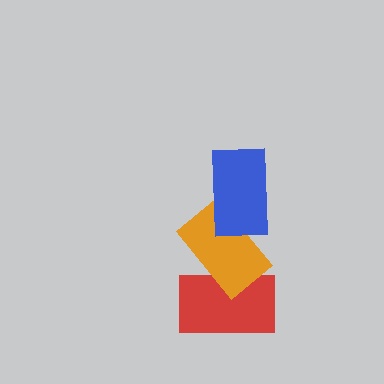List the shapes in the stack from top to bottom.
From top to bottom: the blue rectangle, the orange rectangle, the red rectangle.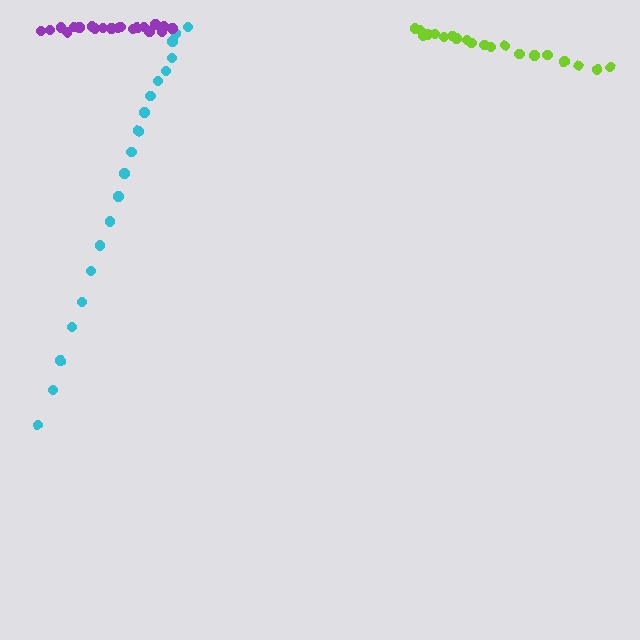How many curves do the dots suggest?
There are 3 distinct paths.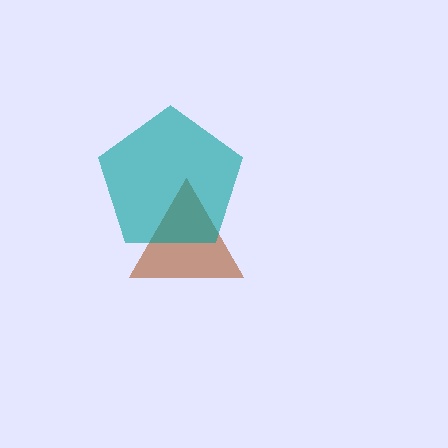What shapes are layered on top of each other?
The layered shapes are: a brown triangle, a teal pentagon.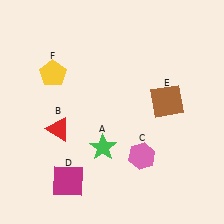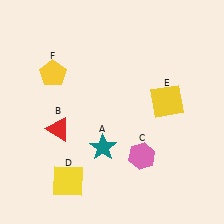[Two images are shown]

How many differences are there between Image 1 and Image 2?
There are 3 differences between the two images.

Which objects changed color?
A changed from green to teal. D changed from magenta to yellow. E changed from brown to yellow.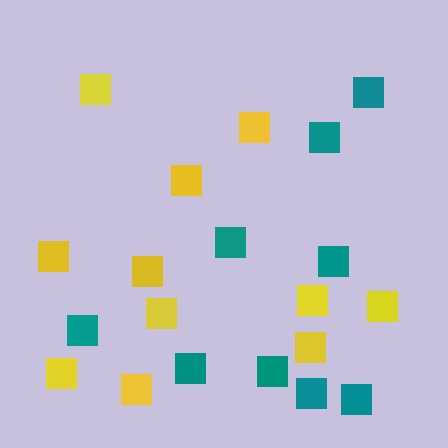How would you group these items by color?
There are 2 groups: one group of teal squares (9) and one group of yellow squares (11).